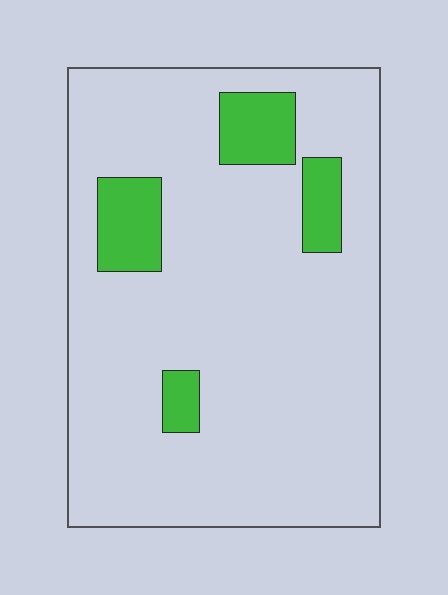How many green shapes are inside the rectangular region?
4.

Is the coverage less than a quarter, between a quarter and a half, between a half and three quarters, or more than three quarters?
Less than a quarter.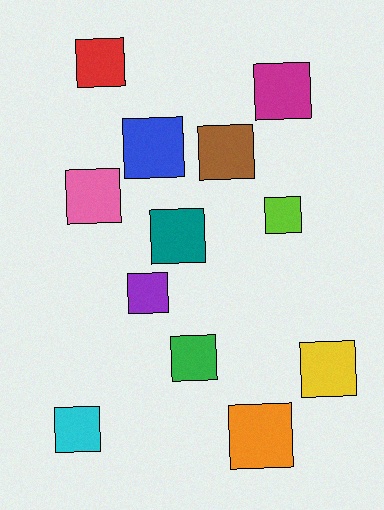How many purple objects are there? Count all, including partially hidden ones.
There is 1 purple object.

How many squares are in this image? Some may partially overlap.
There are 12 squares.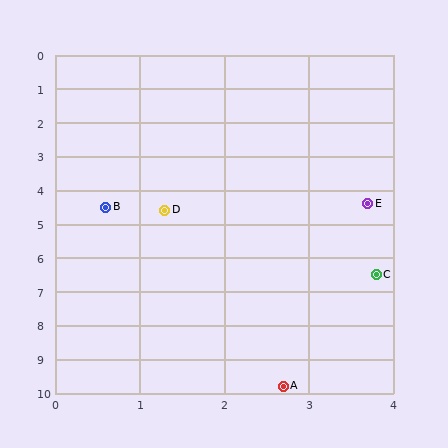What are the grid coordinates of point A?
Point A is at approximately (2.7, 9.8).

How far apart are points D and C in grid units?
Points D and C are about 3.1 grid units apart.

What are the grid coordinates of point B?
Point B is at approximately (0.6, 4.5).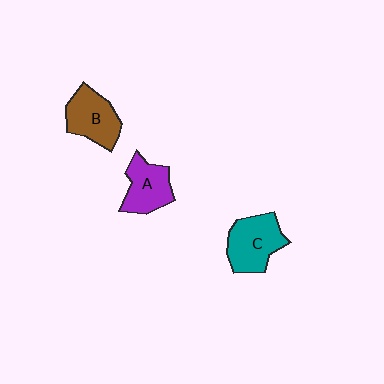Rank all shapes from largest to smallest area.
From largest to smallest: C (teal), B (brown), A (purple).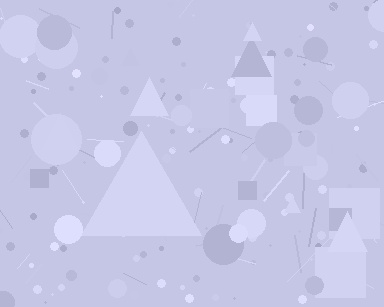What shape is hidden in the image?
A triangle is hidden in the image.